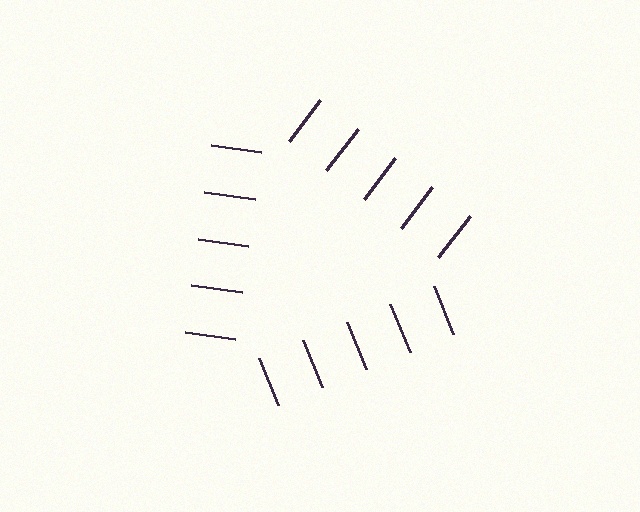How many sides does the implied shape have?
3 sides — the line-ends trace a triangle.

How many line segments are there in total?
15 — 5 along each of the 3 edges.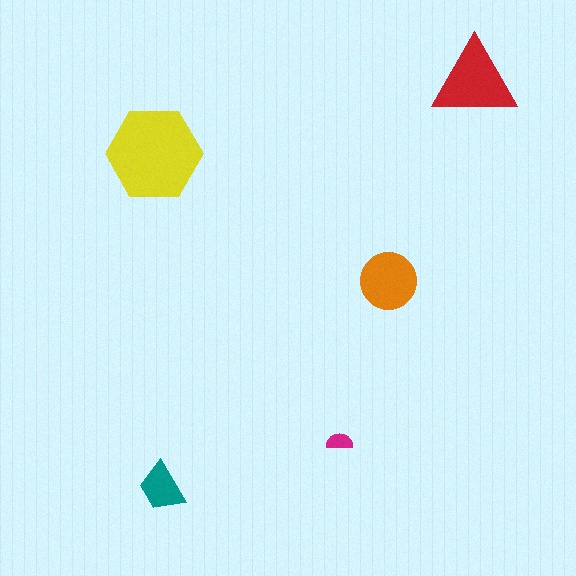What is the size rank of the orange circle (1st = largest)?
3rd.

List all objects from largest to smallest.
The yellow hexagon, the red triangle, the orange circle, the teal trapezoid, the magenta semicircle.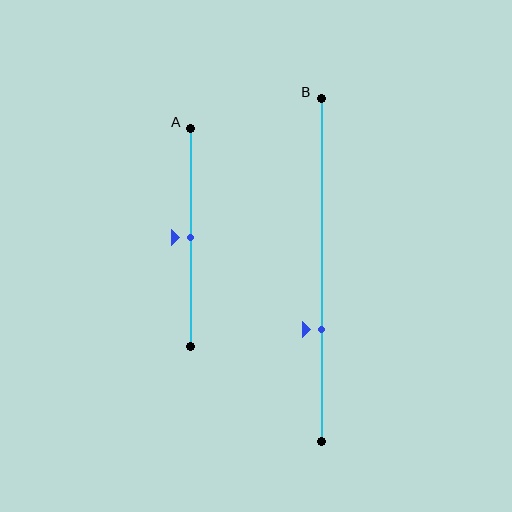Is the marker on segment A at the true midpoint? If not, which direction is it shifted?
Yes, the marker on segment A is at the true midpoint.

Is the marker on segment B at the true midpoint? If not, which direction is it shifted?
No, the marker on segment B is shifted downward by about 17% of the segment length.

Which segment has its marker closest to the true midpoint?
Segment A has its marker closest to the true midpoint.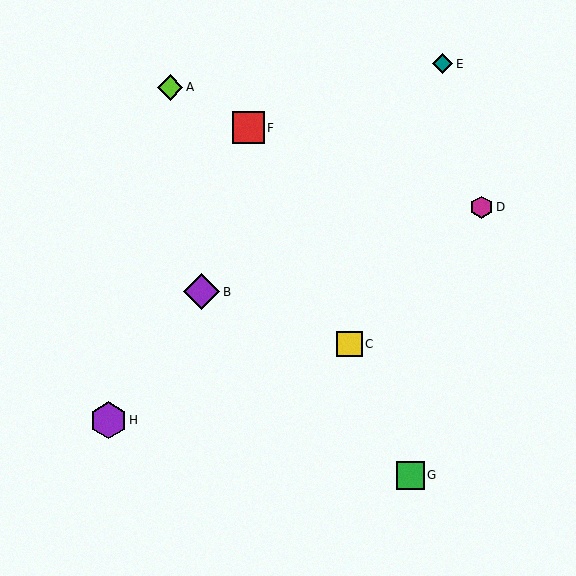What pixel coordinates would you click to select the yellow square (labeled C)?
Click at (350, 344) to select the yellow square C.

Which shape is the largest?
The purple hexagon (labeled H) is the largest.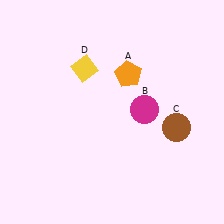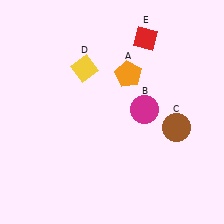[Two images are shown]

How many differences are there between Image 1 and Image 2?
There is 1 difference between the two images.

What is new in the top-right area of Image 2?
A red diamond (E) was added in the top-right area of Image 2.